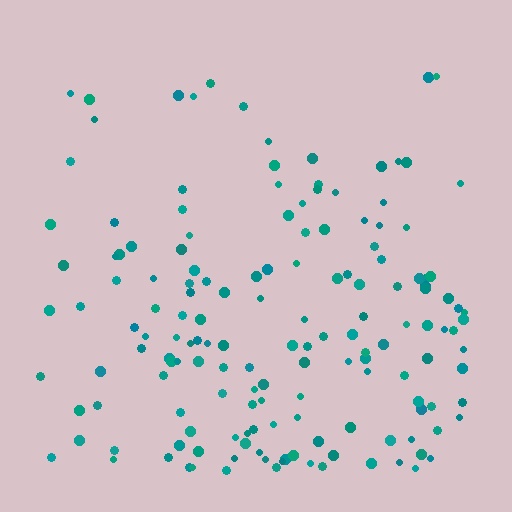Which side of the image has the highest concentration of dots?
The bottom.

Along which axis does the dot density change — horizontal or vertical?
Vertical.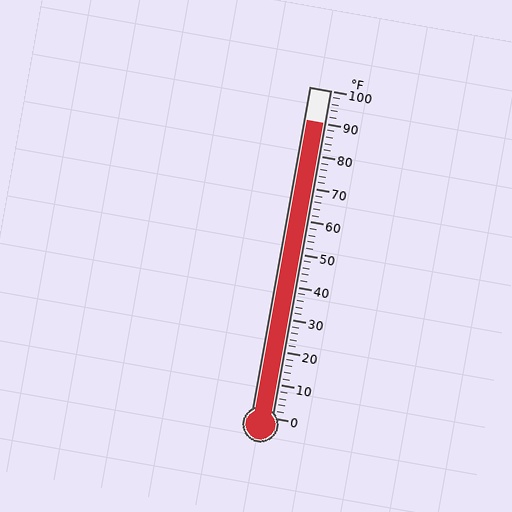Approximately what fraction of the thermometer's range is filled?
The thermometer is filled to approximately 90% of its range.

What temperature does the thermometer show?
The thermometer shows approximately 90°F.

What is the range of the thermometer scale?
The thermometer scale ranges from 0°F to 100°F.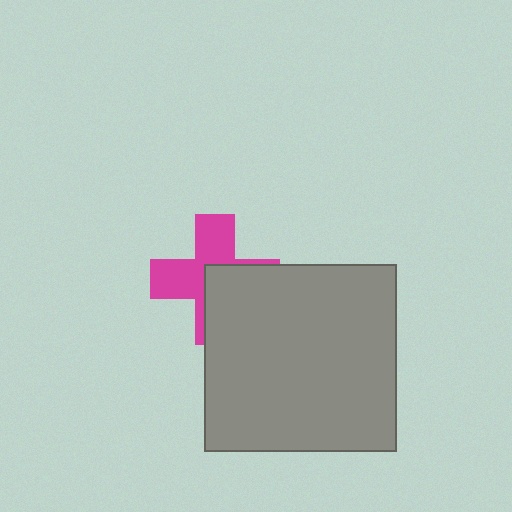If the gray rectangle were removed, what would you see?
You would see the complete magenta cross.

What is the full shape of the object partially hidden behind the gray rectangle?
The partially hidden object is a magenta cross.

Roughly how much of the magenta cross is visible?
About half of it is visible (roughly 53%).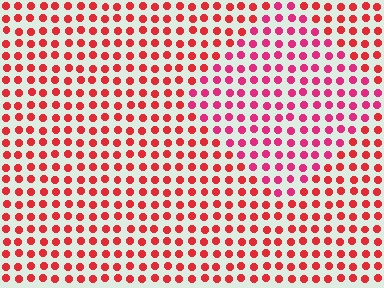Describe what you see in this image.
The image is filled with small red elements in a uniform arrangement. A diamond-shaped region is visible where the elements are tinted to a slightly different hue, forming a subtle color boundary.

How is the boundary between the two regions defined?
The boundary is defined purely by a slight shift in hue (about 25 degrees). Spacing, size, and orientation are identical on both sides.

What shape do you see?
I see a diamond.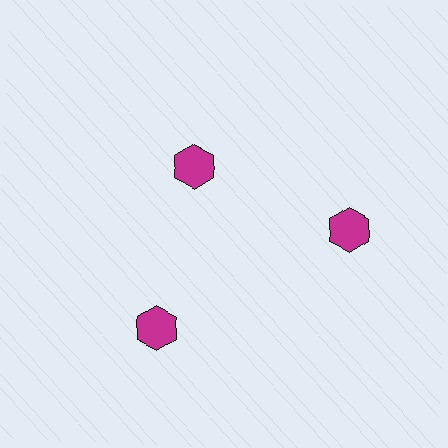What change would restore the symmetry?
The symmetry would be restored by moving it outward, back onto the ring so that all 3 hexagons sit at equal angles and equal distance from the center.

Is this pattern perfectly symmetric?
No. The 3 magenta hexagons are arranged in a ring, but one element near the 11 o'clock position is pulled inward toward the center, breaking the 3-fold rotational symmetry.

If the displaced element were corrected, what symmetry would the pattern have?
It would have 3-fold rotational symmetry — the pattern would map onto itself every 120 degrees.